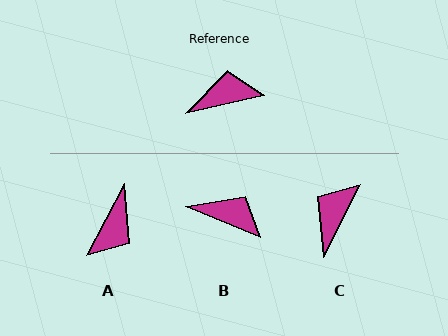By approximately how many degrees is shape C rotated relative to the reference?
Approximately 51 degrees counter-clockwise.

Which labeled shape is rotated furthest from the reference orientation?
A, about 131 degrees away.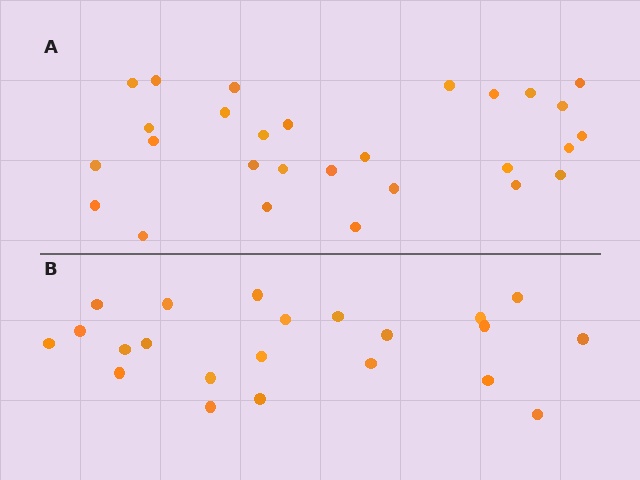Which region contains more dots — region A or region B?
Region A (the top region) has more dots.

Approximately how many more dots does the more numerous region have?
Region A has about 6 more dots than region B.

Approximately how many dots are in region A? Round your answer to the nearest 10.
About 30 dots. (The exact count is 28, which rounds to 30.)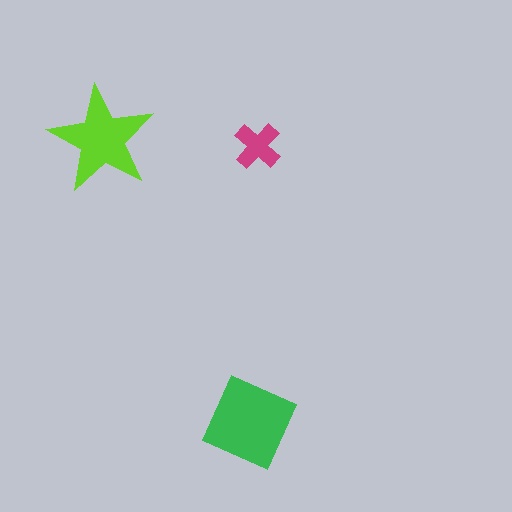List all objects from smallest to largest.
The magenta cross, the lime star, the green square.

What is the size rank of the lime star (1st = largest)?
2nd.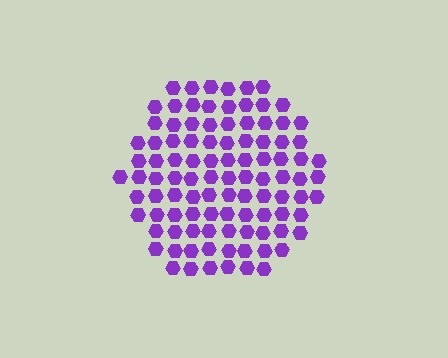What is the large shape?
The large shape is a hexagon.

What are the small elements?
The small elements are hexagons.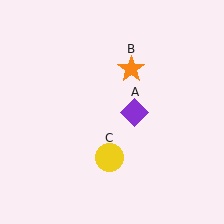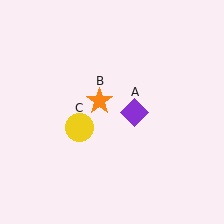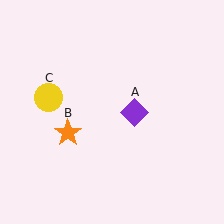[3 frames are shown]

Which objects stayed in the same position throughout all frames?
Purple diamond (object A) remained stationary.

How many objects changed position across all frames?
2 objects changed position: orange star (object B), yellow circle (object C).